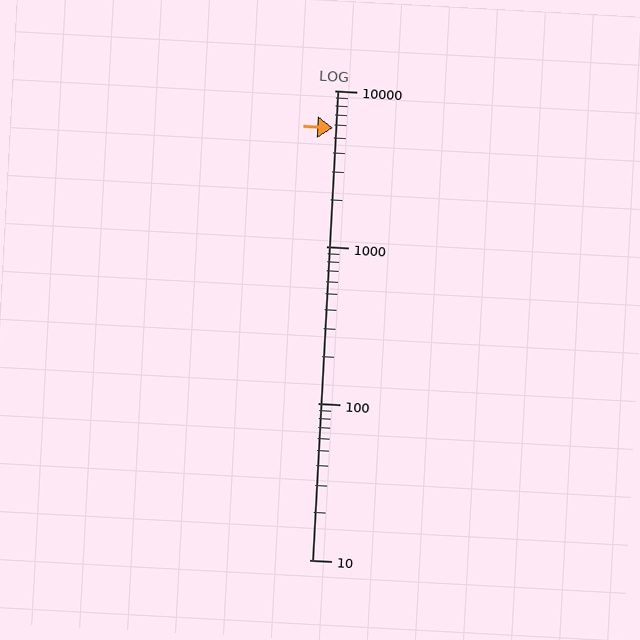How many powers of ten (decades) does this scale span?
The scale spans 3 decades, from 10 to 10000.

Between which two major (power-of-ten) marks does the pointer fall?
The pointer is between 1000 and 10000.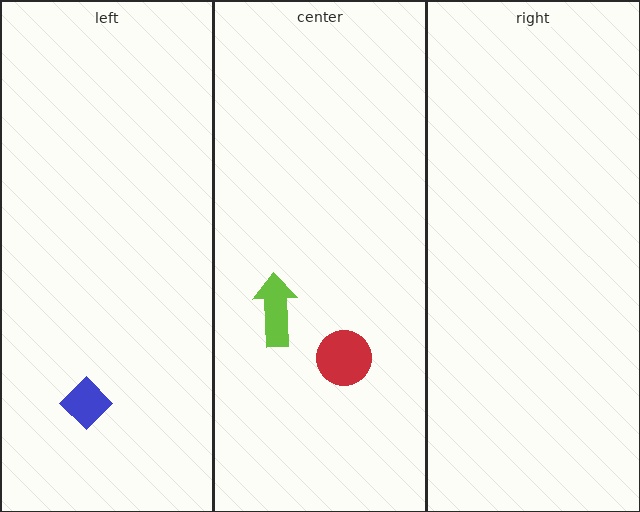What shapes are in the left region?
The blue diamond.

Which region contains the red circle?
The center region.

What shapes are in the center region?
The red circle, the lime arrow.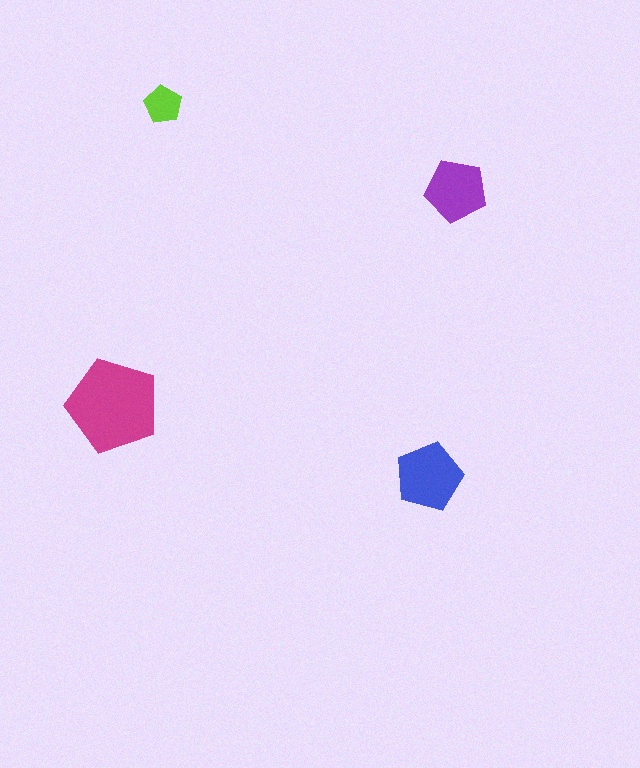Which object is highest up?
The lime pentagon is topmost.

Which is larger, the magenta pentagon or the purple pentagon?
The magenta one.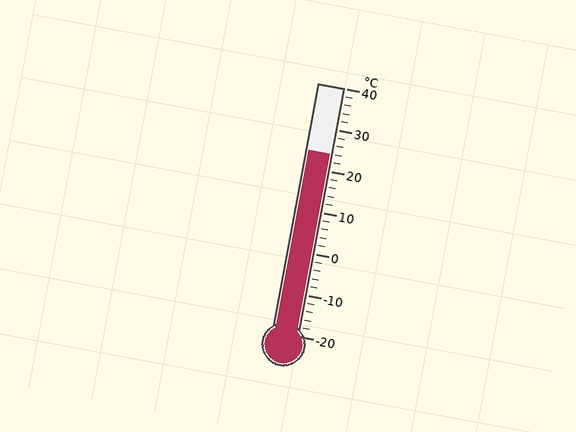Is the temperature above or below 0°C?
The temperature is above 0°C.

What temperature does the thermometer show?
The thermometer shows approximately 24°C.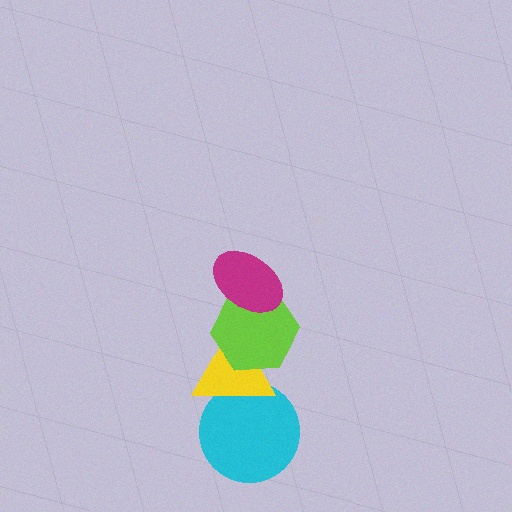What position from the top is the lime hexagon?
The lime hexagon is 2nd from the top.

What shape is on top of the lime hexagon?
The magenta ellipse is on top of the lime hexagon.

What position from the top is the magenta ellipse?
The magenta ellipse is 1st from the top.